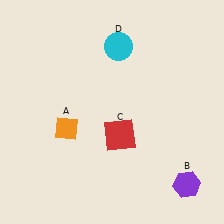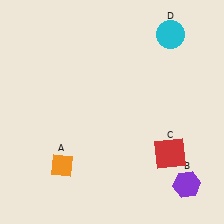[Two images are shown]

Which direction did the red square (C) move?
The red square (C) moved right.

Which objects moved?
The objects that moved are: the orange diamond (A), the red square (C), the cyan circle (D).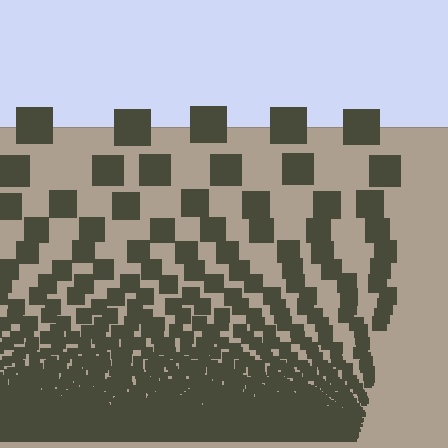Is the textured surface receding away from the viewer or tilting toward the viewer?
The surface appears to tilt toward the viewer. Texture elements get larger and sparser toward the top.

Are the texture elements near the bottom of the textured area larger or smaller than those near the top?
Smaller. The gradient is inverted — elements near the bottom are smaller and denser.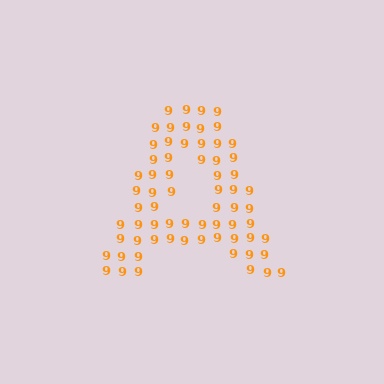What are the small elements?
The small elements are digit 9's.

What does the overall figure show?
The overall figure shows the letter A.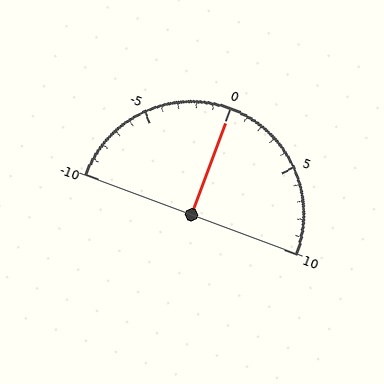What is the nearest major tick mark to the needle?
The nearest major tick mark is 0.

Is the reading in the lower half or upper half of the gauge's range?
The reading is in the upper half of the range (-10 to 10).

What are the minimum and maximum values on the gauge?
The gauge ranges from -10 to 10.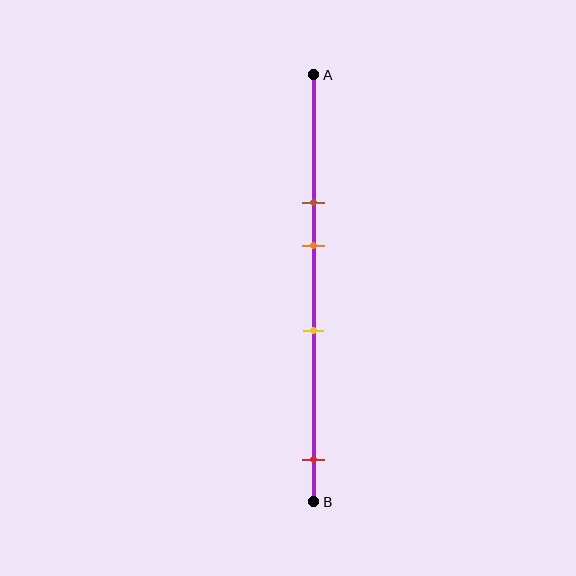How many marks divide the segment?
There are 4 marks dividing the segment.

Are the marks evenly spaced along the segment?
No, the marks are not evenly spaced.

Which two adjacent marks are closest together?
The brown and orange marks are the closest adjacent pair.